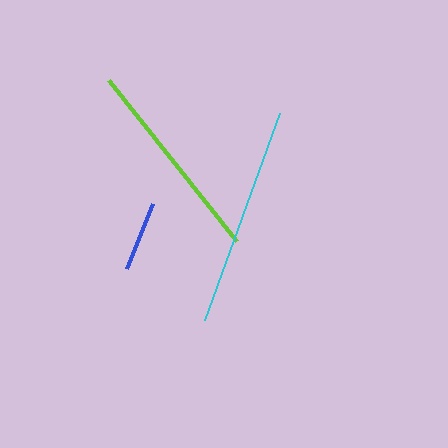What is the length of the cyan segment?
The cyan segment is approximately 220 pixels long.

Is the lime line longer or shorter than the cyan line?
The cyan line is longer than the lime line.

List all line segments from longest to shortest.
From longest to shortest: cyan, lime, blue.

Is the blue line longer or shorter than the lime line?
The lime line is longer than the blue line.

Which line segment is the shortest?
The blue line is the shortest at approximately 70 pixels.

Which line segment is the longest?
The cyan line is the longest at approximately 220 pixels.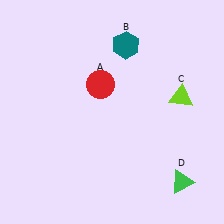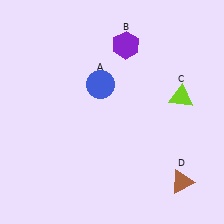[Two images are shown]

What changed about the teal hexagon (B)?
In Image 1, B is teal. In Image 2, it changed to purple.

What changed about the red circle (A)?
In Image 1, A is red. In Image 2, it changed to blue.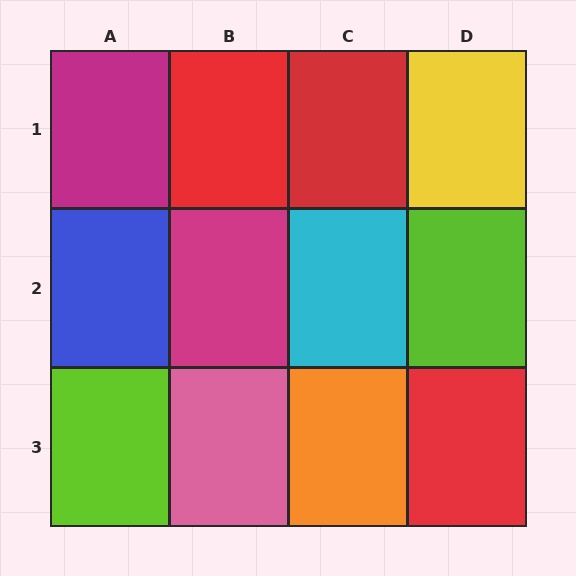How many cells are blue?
1 cell is blue.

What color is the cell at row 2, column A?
Blue.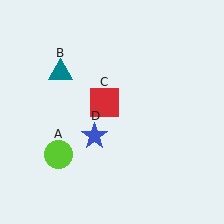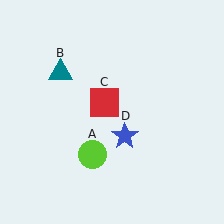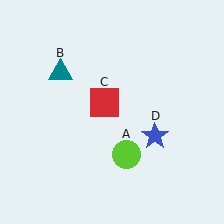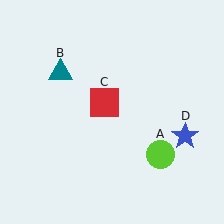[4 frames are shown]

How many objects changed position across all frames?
2 objects changed position: lime circle (object A), blue star (object D).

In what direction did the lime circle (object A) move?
The lime circle (object A) moved right.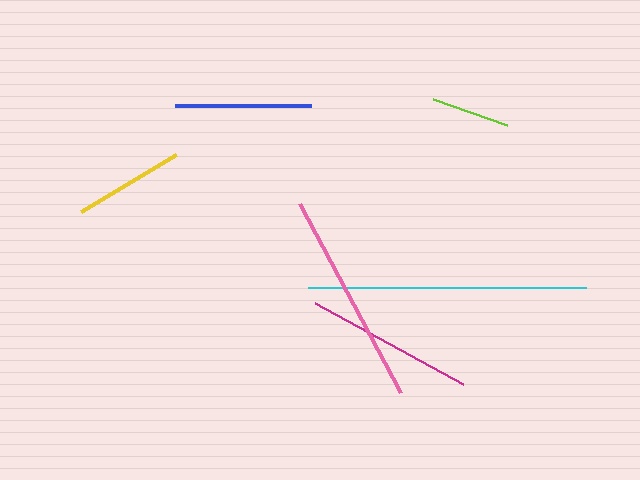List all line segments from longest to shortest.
From longest to shortest: cyan, pink, magenta, blue, yellow, lime.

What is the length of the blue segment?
The blue segment is approximately 135 pixels long.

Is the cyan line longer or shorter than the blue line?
The cyan line is longer than the blue line.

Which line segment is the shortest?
The lime line is the shortest at approximately 78 pixels.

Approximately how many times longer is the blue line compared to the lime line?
The blue line is approximately 1.7 times the length of the lime line.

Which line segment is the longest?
The cyan line is the longest at approximately 278 pixels.